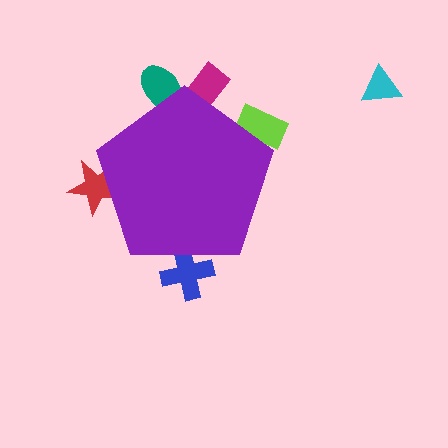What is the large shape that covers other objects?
A purple pentagon.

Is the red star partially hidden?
Yes, the red star is partially hidden behind the purple pentagon.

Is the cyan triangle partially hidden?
No, the cyan triangle is fully visible.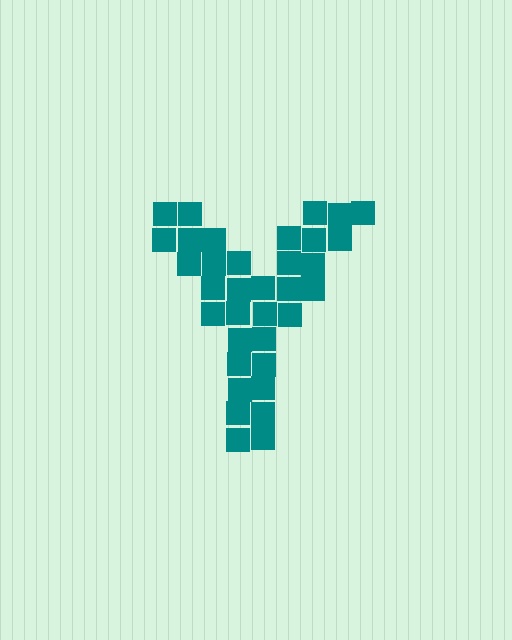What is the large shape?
The large shape is the letter Y.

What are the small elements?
The small elements are squares.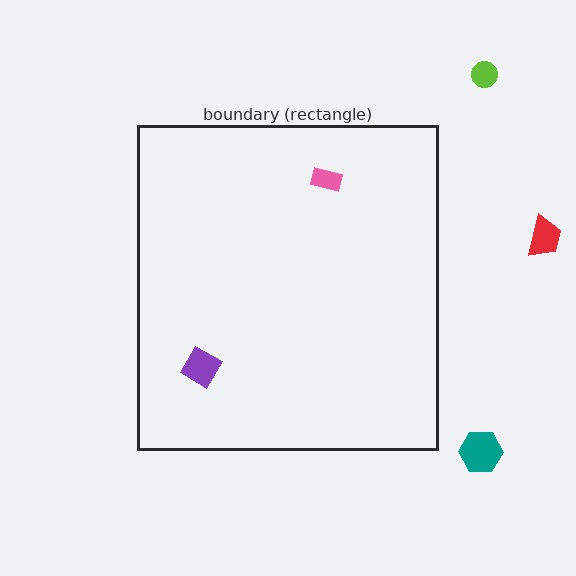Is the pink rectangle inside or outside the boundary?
Inside.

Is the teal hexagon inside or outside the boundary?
Outside.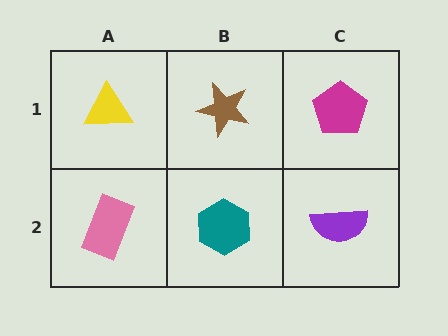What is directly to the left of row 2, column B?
A pink rectangle.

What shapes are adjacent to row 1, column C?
A purple semicircle (row 2, column C), a brown star (row 1, column B).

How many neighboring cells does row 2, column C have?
2.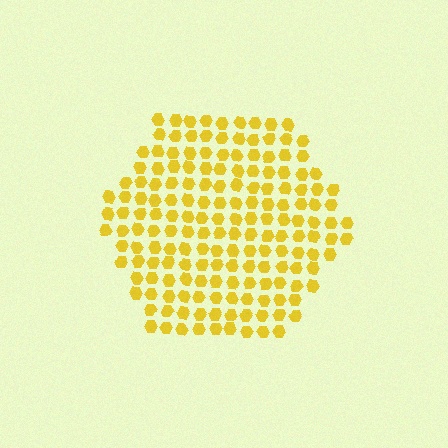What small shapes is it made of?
It is made of small hexagons.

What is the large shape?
The large shape is a hexagon.